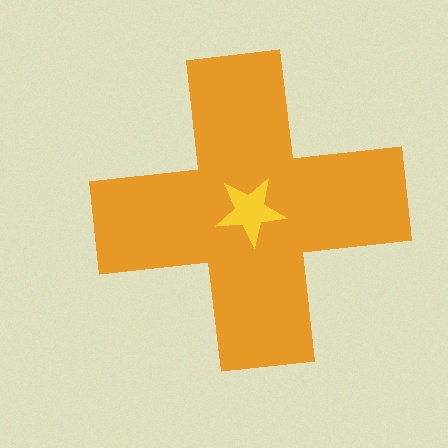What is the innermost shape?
The yellow star.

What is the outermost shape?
The orange cross.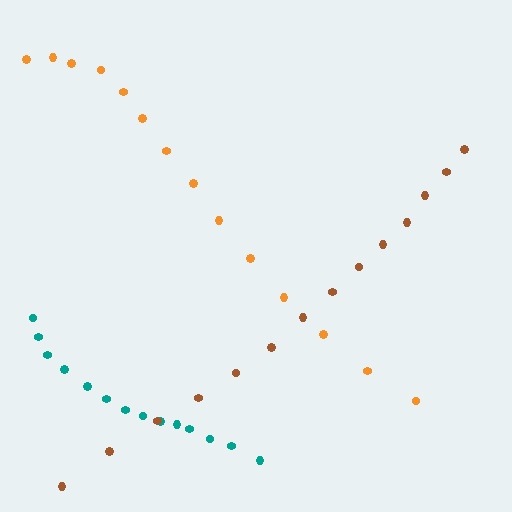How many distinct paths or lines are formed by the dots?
There are 3 distinct paths.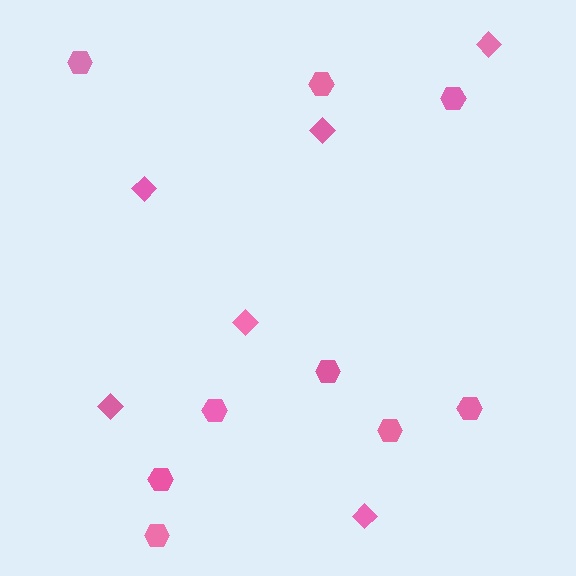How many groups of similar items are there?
There are 2 groups: one group of diamonds (6) and one group of hexagons (9).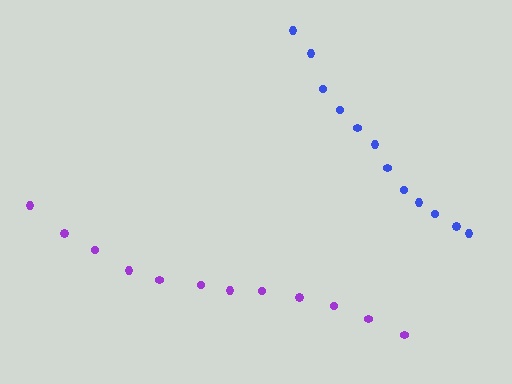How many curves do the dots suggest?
There are 2 distinct paths.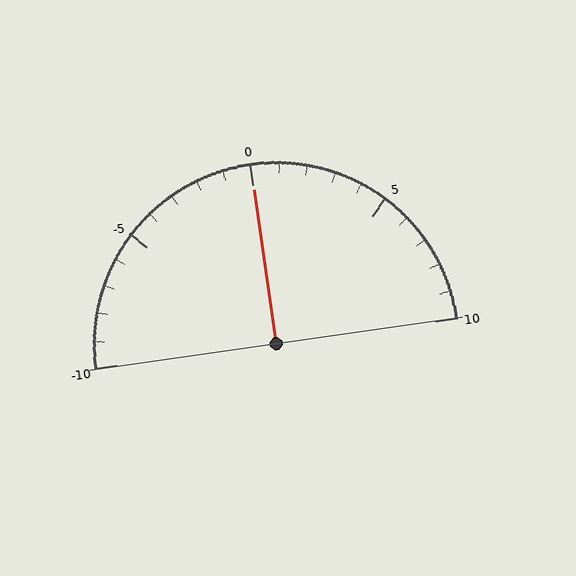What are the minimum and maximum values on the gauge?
The gauge ranges from -10 to 10.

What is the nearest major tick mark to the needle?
The nearest major tick mark is 0.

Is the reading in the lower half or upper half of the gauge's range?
The reading is in the upper half of the range (-10 to 10).